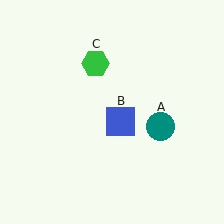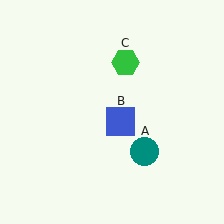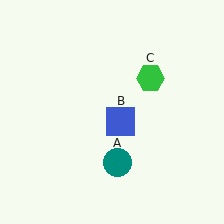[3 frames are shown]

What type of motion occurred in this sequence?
The teal circle (object A), green hexagon (object C) rotated clockwise around the center of the scene.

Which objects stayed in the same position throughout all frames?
Blue square (object B) remained stationary.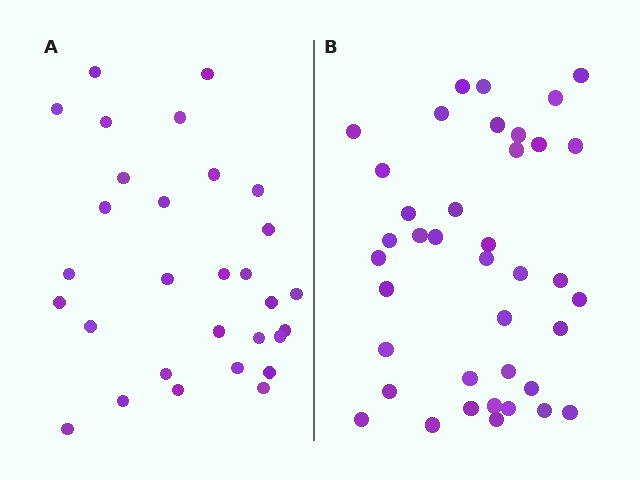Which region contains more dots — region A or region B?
Region B (the right region) has more dots.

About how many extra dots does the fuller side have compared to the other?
Region B has roughly 8 or so more dots than region A.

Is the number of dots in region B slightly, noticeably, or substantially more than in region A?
Region B has noticeably more, but not dramatically so. The ratio is roughly 1.3 to 1.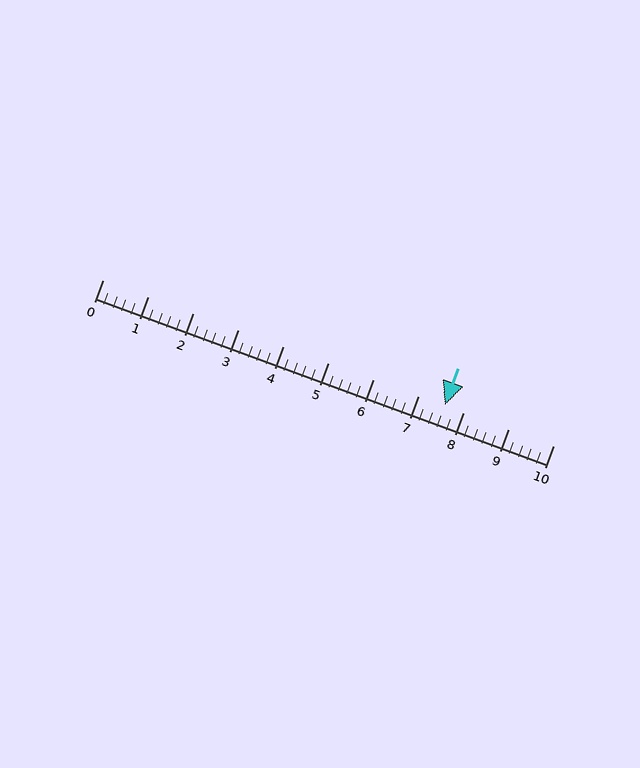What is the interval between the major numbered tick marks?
The major tick marks are spaced 1 units apart.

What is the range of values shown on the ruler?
The ruler shows values from 0 to 10.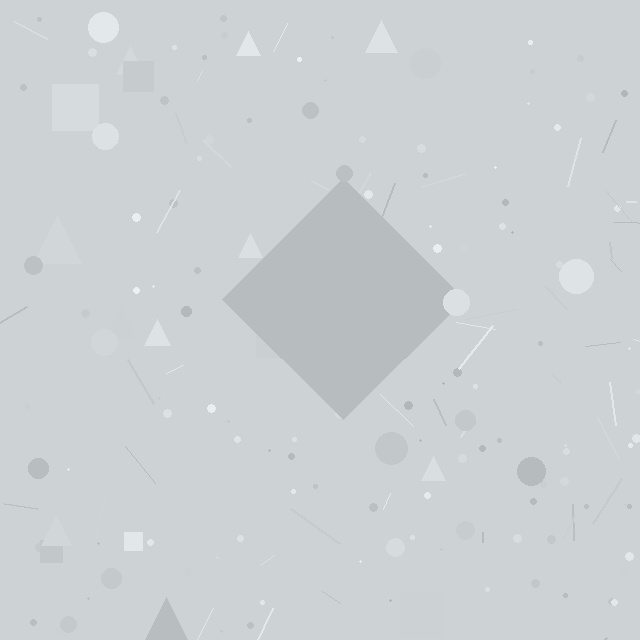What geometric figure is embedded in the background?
A diamond is embedded in the background.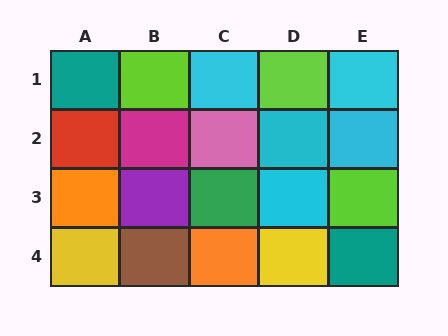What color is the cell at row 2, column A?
Red.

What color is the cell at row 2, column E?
Cyan.